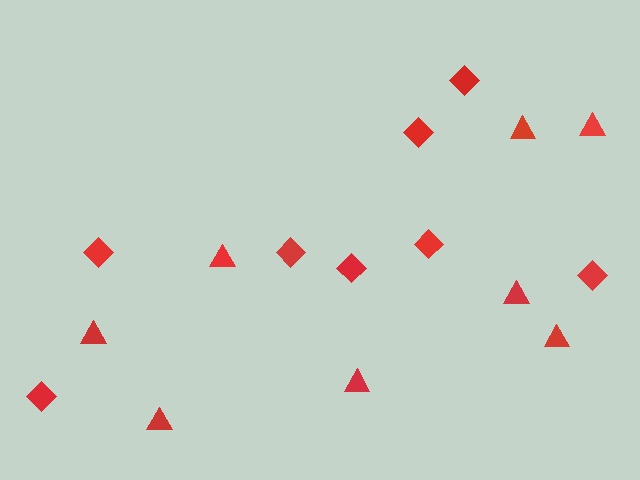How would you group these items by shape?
There are 2 groups: one group of triangles (8) and one group of diamonds (8).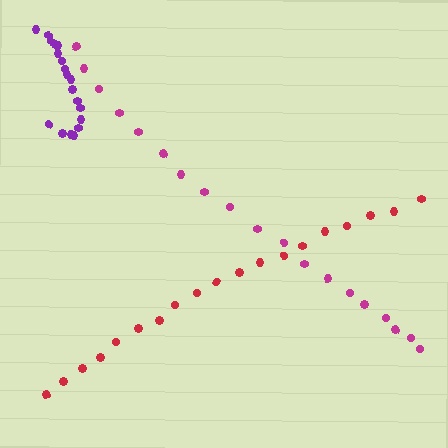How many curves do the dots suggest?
There are 3 distinct paths.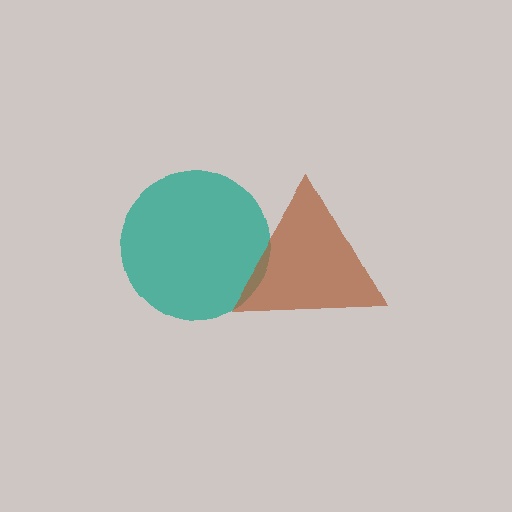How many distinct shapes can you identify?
There are 2 distinct shapes: a teal circle, a brown triangle.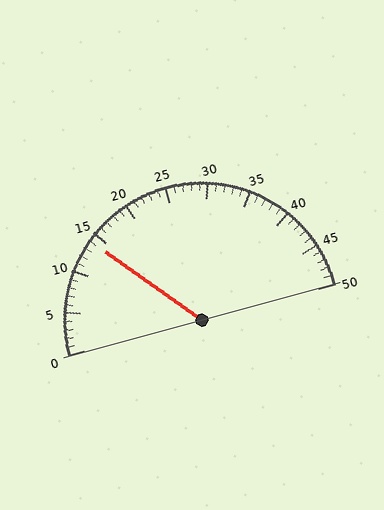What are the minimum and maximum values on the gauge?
The gauge ranges from 0 to 50.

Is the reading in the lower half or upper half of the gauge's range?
The reading is in the lower half of the range (0 to 50).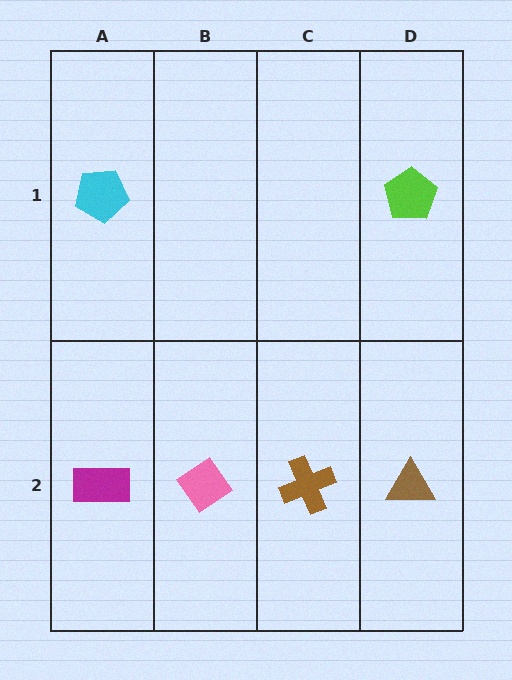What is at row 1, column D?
A lime pentagon.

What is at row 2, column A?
A magenta rectangle.